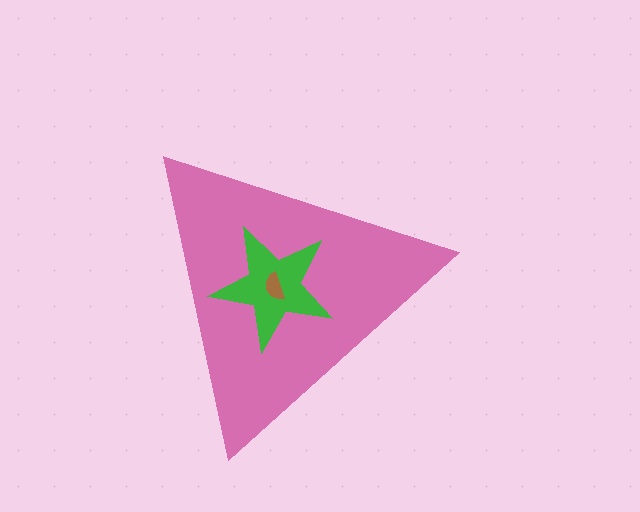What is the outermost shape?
The pink triangle.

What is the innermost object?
The brown semicircle.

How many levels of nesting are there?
3.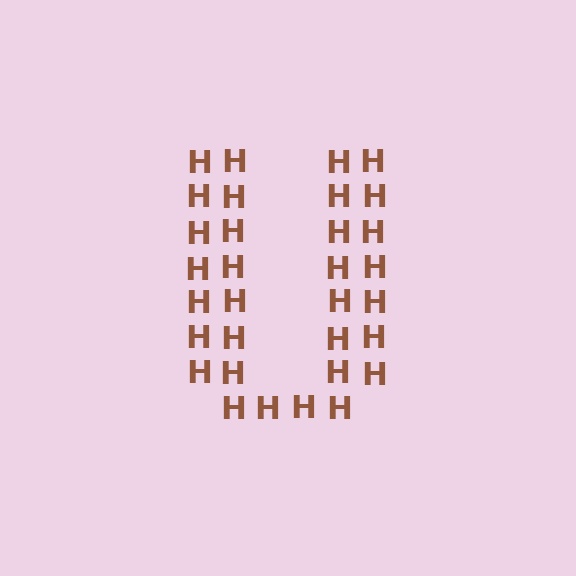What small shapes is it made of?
It is made of small letter H's.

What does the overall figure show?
The overall figure shows the letter U.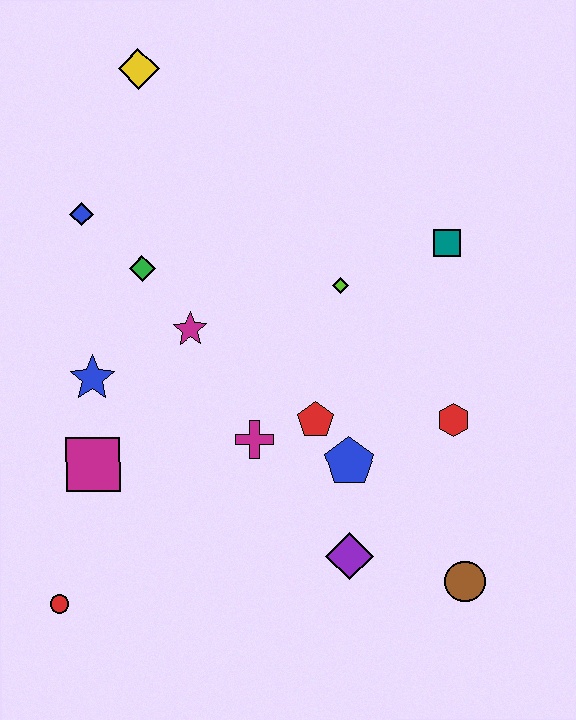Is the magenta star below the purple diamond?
No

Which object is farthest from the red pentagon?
The yellow diamond is farthest from the red pentagon.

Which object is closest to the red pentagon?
The blue pentagon is closest to the red pentagon.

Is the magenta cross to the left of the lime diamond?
Yes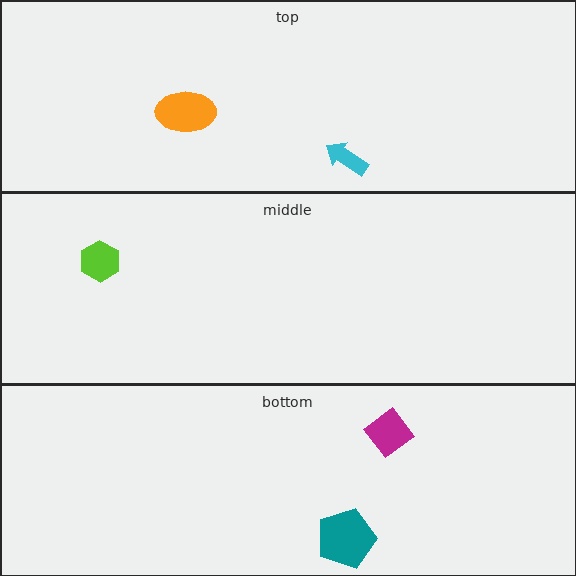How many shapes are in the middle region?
1.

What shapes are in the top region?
The orange ellipse, the cyan arrow.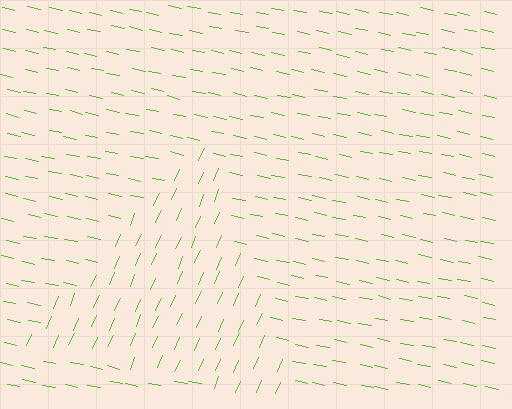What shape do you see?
I see a triangle.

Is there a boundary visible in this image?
Yes, there is a texture boundary formed by a change in line orientation.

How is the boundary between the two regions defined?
The boundary is defined purely by a change in line orientation (approximately 78 degrees difference). All lines are the same color and thickness.